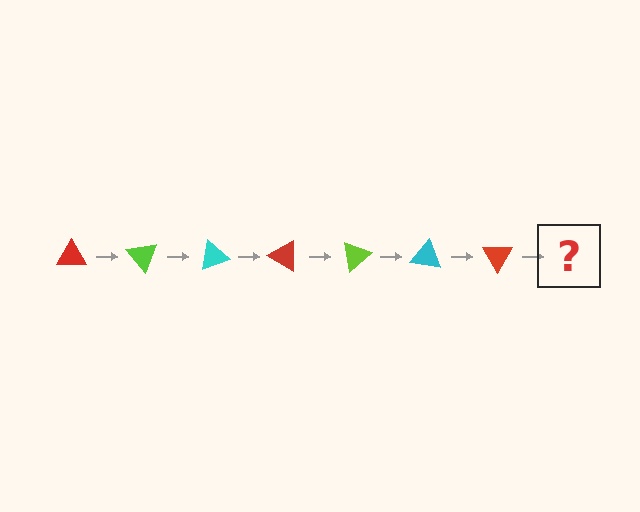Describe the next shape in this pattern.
It should be a lime triangle, rotated 350 degrees from the start.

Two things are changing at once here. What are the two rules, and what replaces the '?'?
The two rules are that it rotates 50 degrees each step and the color cycles through red, lime, and cyan. The '?' should be a lime triangle, rotated 350 degrees from the start.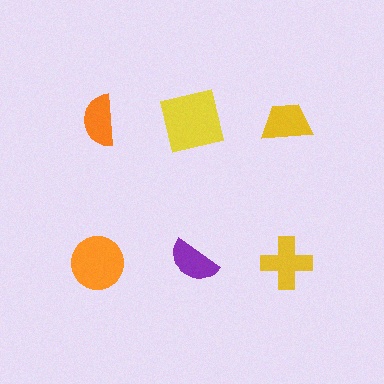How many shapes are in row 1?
3 shapes.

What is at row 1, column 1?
An orange semicircle.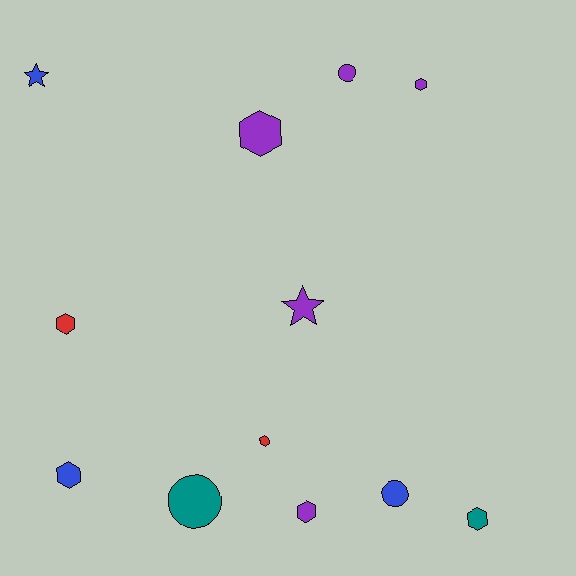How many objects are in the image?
There are 12 objects.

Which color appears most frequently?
Purple, with 5 objects.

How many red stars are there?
There are no red stars.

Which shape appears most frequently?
Hexagon, with 7 objects.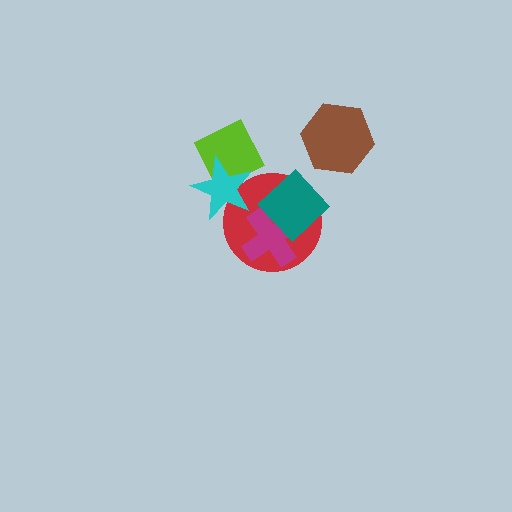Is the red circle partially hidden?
Yes, it is partially covered by another shape.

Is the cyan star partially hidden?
No, no other shape covers it.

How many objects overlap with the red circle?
3 objects overlap with the red circle.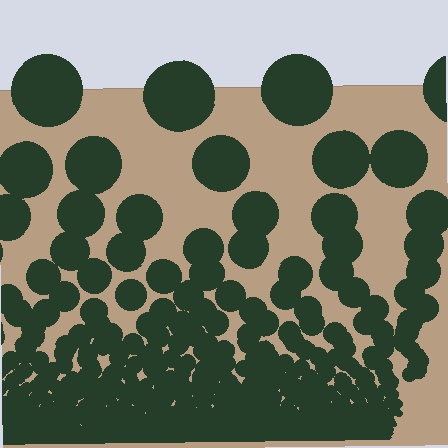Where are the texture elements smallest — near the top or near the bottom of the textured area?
Near the bottom.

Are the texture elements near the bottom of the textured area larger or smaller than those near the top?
Smaller. The gradient is inverted — elements near the bottom are smaller and denser.